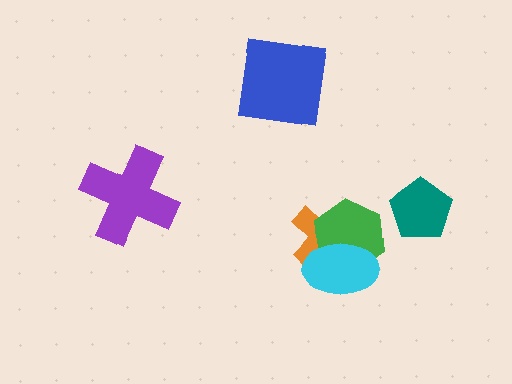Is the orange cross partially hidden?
Yes, it is partially covered by another shape.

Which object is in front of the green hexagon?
The cyan ellipse is in front of the green hexagon.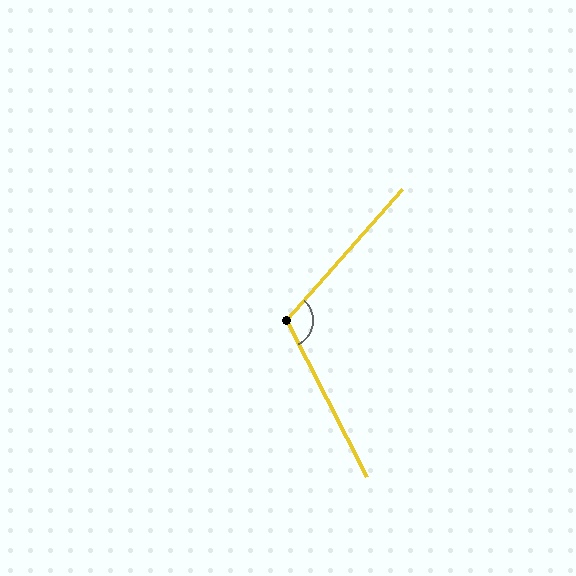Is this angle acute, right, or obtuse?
It is obtuse.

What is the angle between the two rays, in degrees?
Approximately 111 degrees.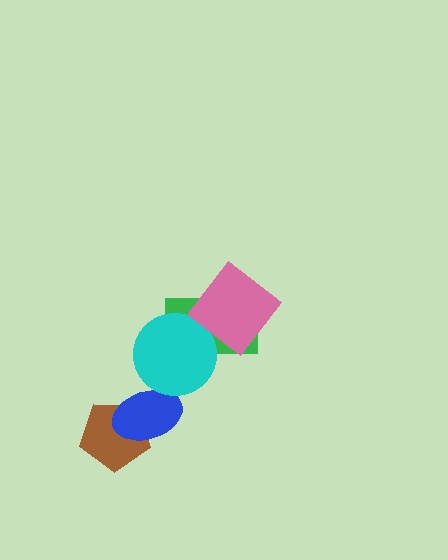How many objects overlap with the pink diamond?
1 object overlaps with the pink diamond.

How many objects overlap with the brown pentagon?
1 object overlaps with the brown pentagon.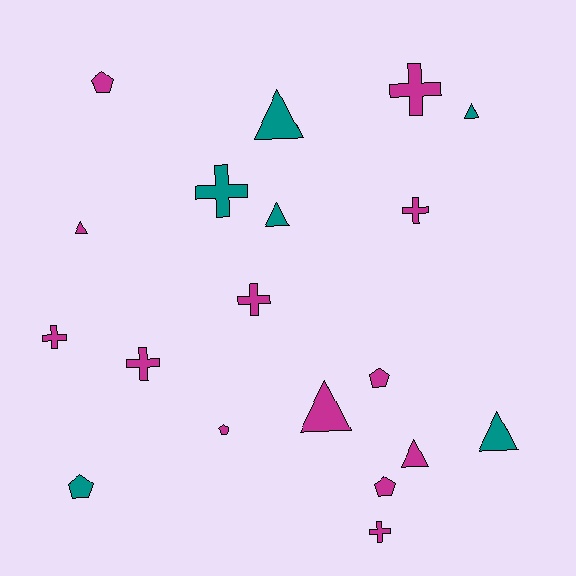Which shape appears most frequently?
Cross, with 7 objects.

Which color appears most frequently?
Magenta, with 13 objects.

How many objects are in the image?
There are 19 objects.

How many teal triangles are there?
There are 4 teal triangles.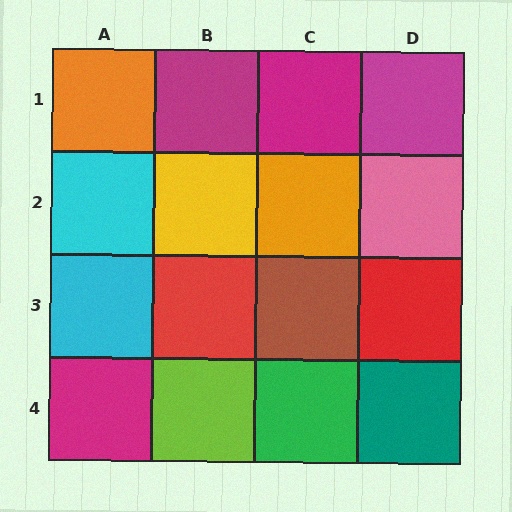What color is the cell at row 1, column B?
Magenta.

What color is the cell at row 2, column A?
Cyan.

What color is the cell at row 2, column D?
Pink.